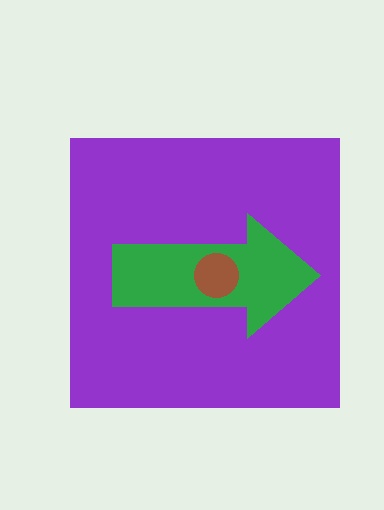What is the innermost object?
The brown circle.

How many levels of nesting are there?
3.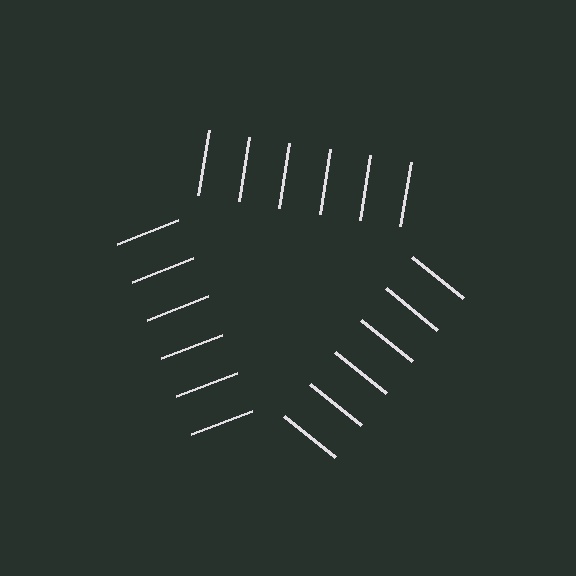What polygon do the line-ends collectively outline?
An illusory triangle — the line segments terminate on its edges but no continuous stroke is drawn.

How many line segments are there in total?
18 — 6 along each of the 3 edges.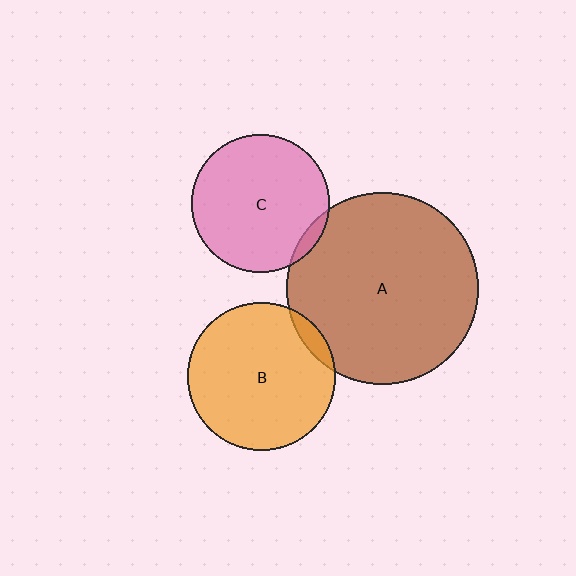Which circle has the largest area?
Circle A (brown).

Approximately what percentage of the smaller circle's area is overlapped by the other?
Approximately 5%.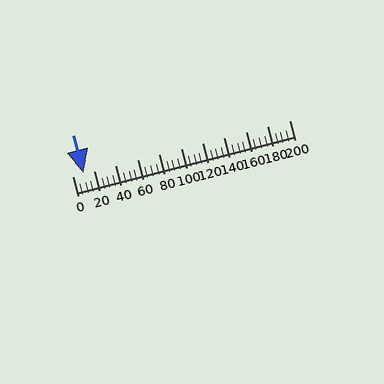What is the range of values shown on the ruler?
The ruler shows values from 0 to 200.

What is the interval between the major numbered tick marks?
The major tick marks are spaced 20 units apart.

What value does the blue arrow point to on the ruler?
The blue arrow points to approximately 10.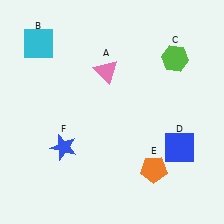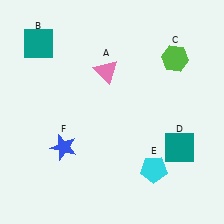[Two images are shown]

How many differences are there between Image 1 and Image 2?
There are 3 differences between the two images.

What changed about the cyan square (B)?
In Image 1, B is cyan. In Image 2, it changed to teal.